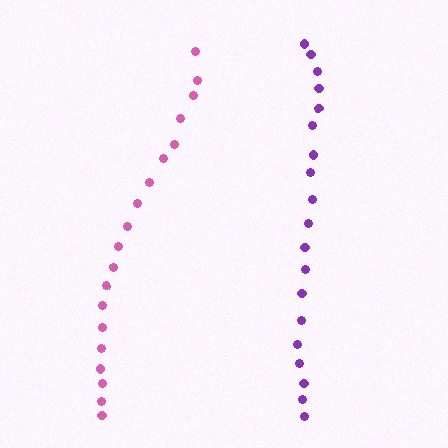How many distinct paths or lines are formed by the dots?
There are 2 distinct paths.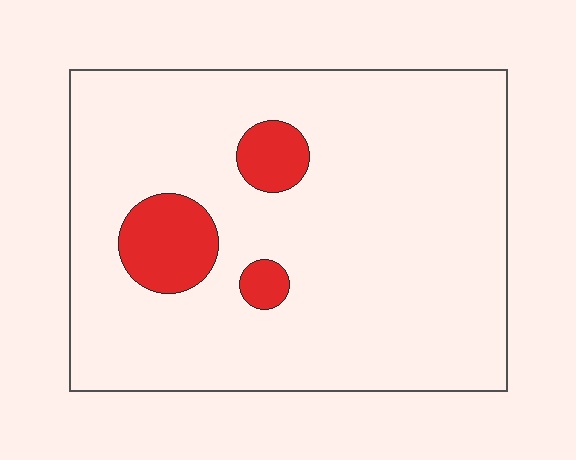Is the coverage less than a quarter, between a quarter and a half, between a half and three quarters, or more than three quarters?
Less than a quarter.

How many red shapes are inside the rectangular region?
3.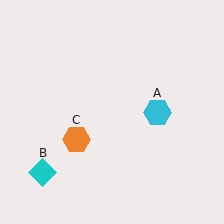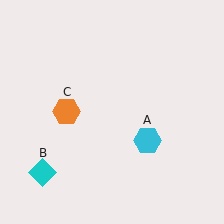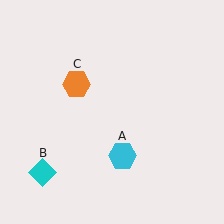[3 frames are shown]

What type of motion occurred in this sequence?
The cyan hexagon (object A), orange hexagon (object C) rotated clockwise around the center of the scene.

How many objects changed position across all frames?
2 objects changed position: cyan hexagon (object A), orange hexagon (object C).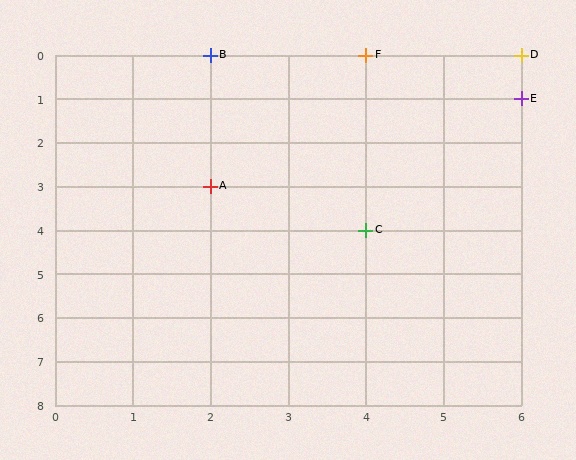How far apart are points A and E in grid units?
Points A and E are 4 columns and 2 rows apart (about 4.5 grid units diagonally).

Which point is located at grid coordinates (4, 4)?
Point C is at (4, 4).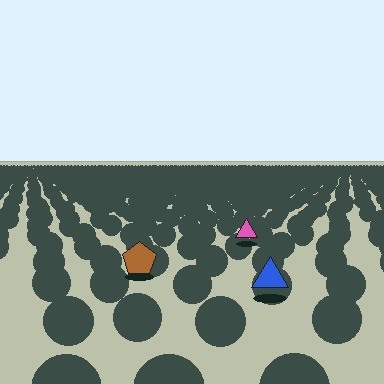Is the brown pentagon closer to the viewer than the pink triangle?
Yes. The brown pentagon is closer — you can tell from the texture gradient: the ground texture is coarser near it.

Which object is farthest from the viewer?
The pink triangle is farthest from the viewer. It appears smaller and the ground texture around it is denser.